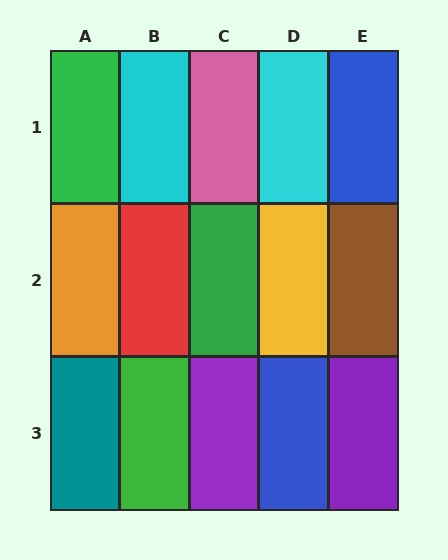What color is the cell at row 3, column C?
Purple.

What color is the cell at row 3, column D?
Blue.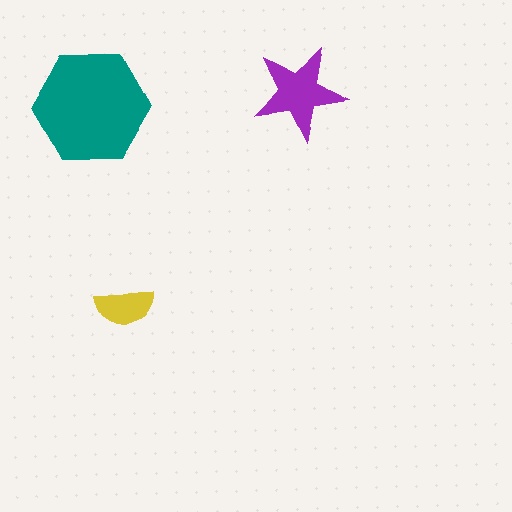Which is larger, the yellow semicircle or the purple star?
The purple star.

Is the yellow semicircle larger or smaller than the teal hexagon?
Smaller.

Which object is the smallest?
The yellow semicircle.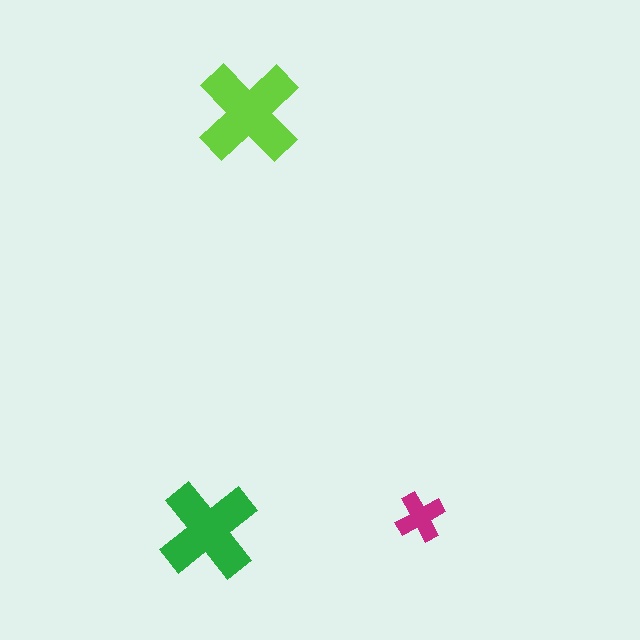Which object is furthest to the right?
The magenta cross is rightmost.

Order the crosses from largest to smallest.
the lime one, the green one, the magenta one.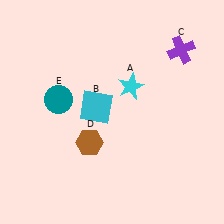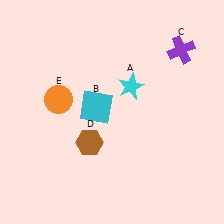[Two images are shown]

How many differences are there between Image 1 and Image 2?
There is 1 difference between the two images.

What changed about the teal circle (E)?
In Image 1, E is teal. In Image 2, it changed to orange.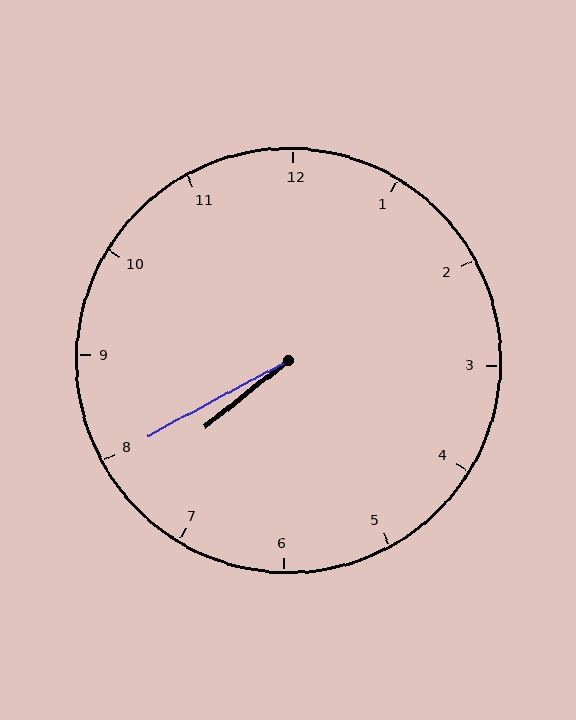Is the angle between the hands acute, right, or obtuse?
It is acute.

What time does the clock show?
7:40.